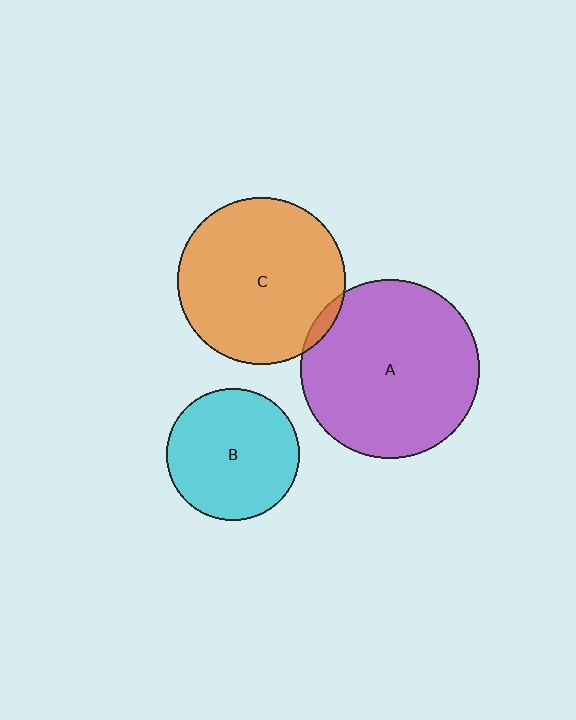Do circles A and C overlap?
Yes.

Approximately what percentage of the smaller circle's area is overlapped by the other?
Approximately 5%.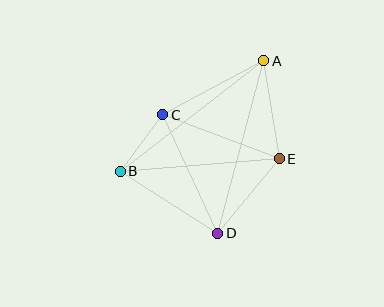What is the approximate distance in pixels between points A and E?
The distance between A and E is approximately 99 pixels.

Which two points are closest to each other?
Points B and C are closest to each other.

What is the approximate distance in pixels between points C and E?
The distance between C and E is approximately 125 pixels.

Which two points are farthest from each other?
Points A and B are farthest from each other.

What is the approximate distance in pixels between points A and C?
The distance between A and C is approximately 115 pixels.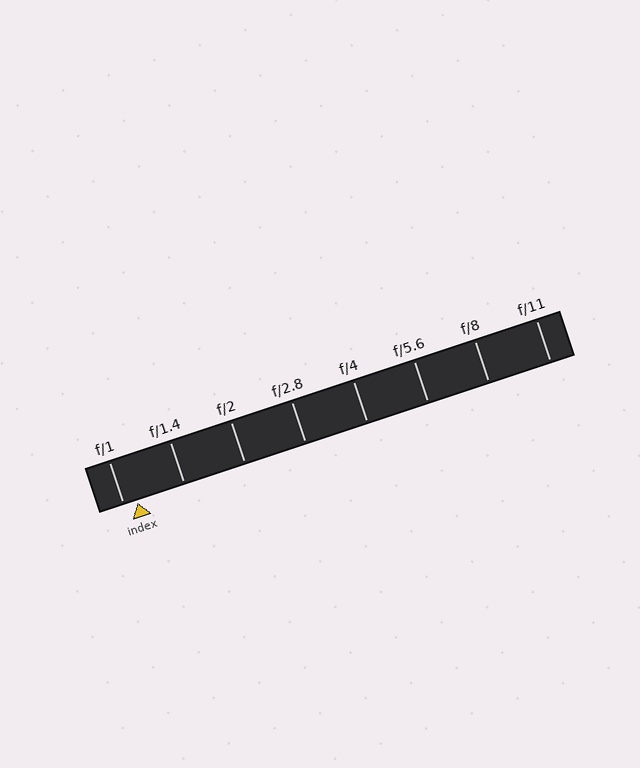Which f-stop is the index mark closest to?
The index mark is closest to f/1.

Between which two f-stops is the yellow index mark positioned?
The index mark is between f/1 and f/1.4.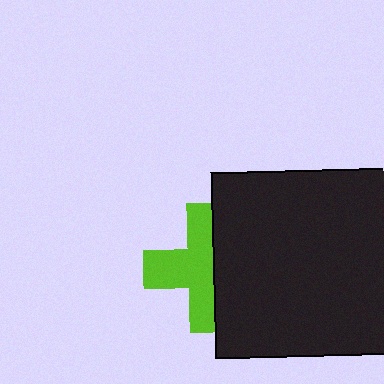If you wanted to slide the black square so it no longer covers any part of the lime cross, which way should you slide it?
Slide it right — that is the most direct way to separate the two shapes.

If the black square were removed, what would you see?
You would see the complete lime cross.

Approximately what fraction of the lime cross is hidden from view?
Roughly 41% of the lime cross is hidden behind the black square.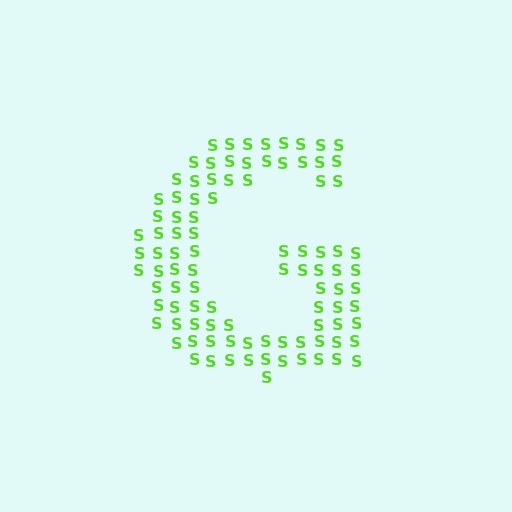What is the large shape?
The large shape is the letter G.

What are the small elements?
The small elements are letter S's.